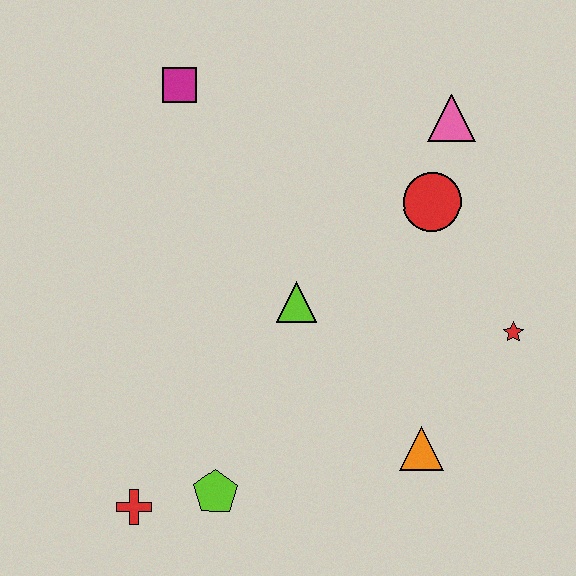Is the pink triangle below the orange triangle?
No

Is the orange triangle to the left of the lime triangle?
No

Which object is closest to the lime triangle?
The red circle is closest to the lime triangle.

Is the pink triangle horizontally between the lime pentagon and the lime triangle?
No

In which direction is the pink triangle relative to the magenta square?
The pink triangle is to the right of the magenta square.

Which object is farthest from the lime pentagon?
The pink triangle is farthest from the lime pentagon.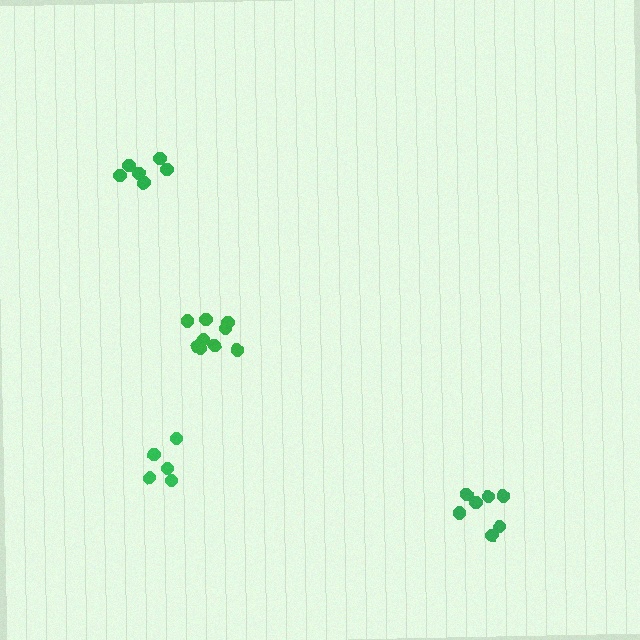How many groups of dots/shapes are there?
There are 4 groups.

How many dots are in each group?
Group 1: 7 dots, Group 2: 9 dots, Group 3: 6 dots, Group 4: 5 dots (27 total).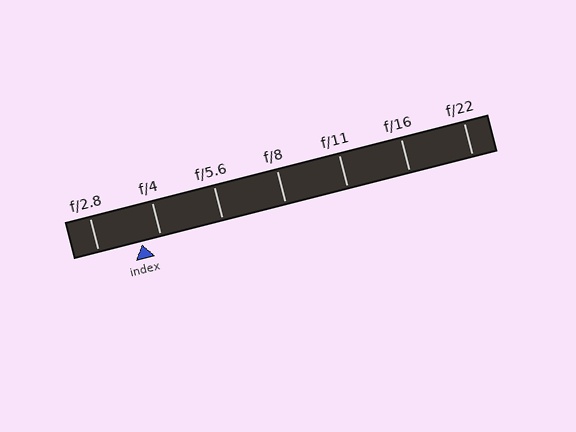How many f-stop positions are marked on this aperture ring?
There are 7 f-stop positions marked.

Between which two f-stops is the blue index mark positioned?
The index mark is between f/2.8 and f/4.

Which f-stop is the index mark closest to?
The index mark is closest to f/4.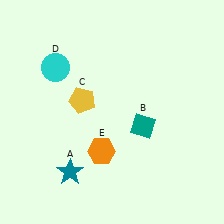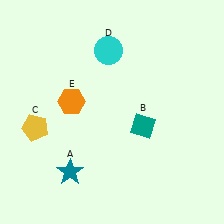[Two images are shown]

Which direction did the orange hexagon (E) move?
The orange hexagon (E) moved up.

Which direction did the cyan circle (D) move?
The cyan circle (D) moved right.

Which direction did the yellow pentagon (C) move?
The yellow pentagon (C) moved left.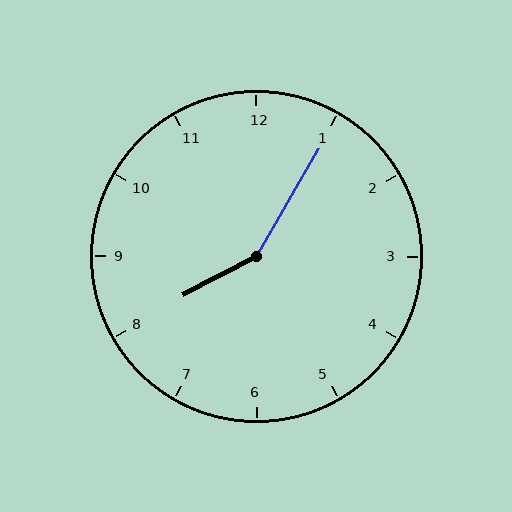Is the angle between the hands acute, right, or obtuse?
It is obtuse.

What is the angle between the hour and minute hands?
Approximately 148 degrees.